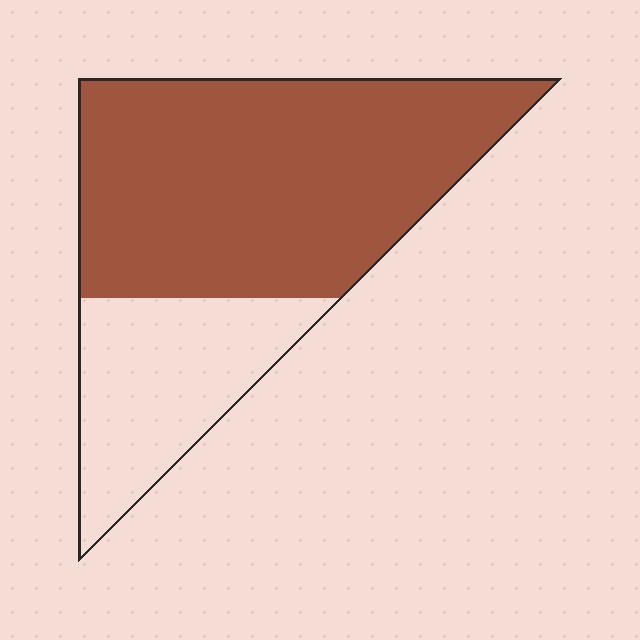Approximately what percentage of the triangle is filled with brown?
Approximately 70%.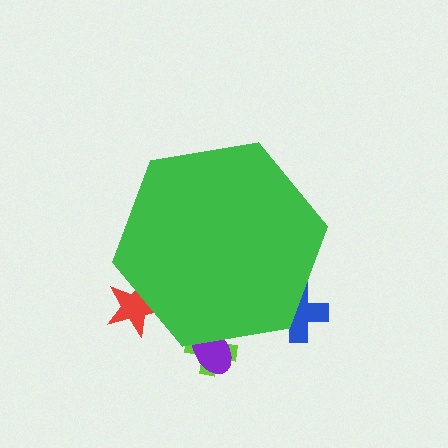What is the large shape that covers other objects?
A green hexagon.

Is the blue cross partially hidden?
Yes, the blue cross is partially hidden behind the green hexagon.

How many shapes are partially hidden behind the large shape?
4 shapes are partially hidden.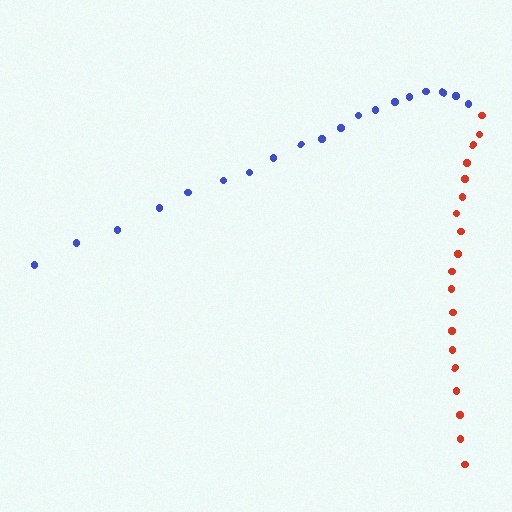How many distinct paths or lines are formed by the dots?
There are 2 distinct paths.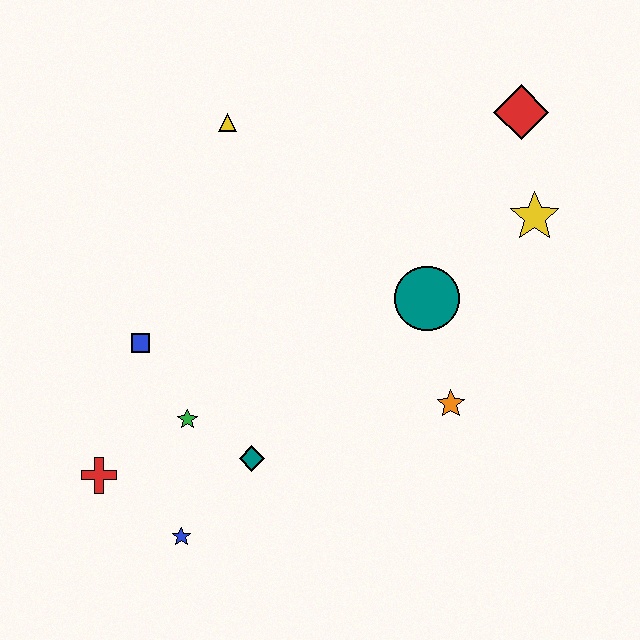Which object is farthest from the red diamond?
The red cross is farthest from the red diamond.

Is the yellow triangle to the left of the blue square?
No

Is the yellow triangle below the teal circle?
No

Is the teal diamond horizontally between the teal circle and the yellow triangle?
Yes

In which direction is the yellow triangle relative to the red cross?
The yellow triangle is above the red cross.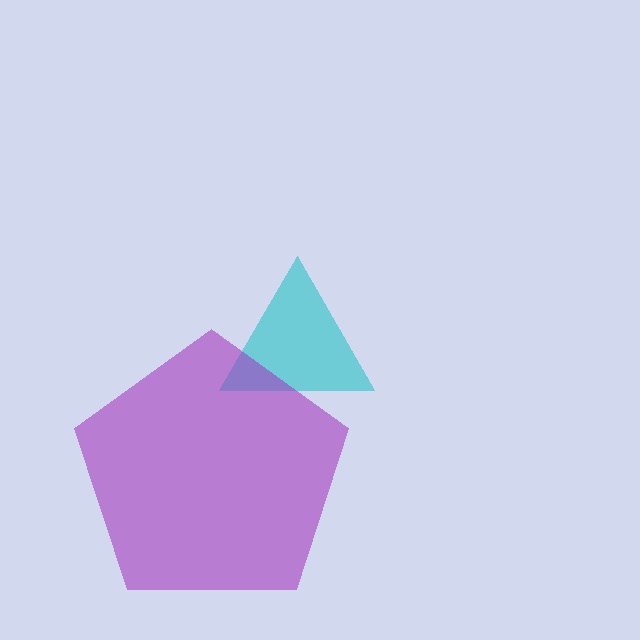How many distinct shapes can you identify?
There are 2 distinct shapes: a cyan triangle, a purple pentagon.